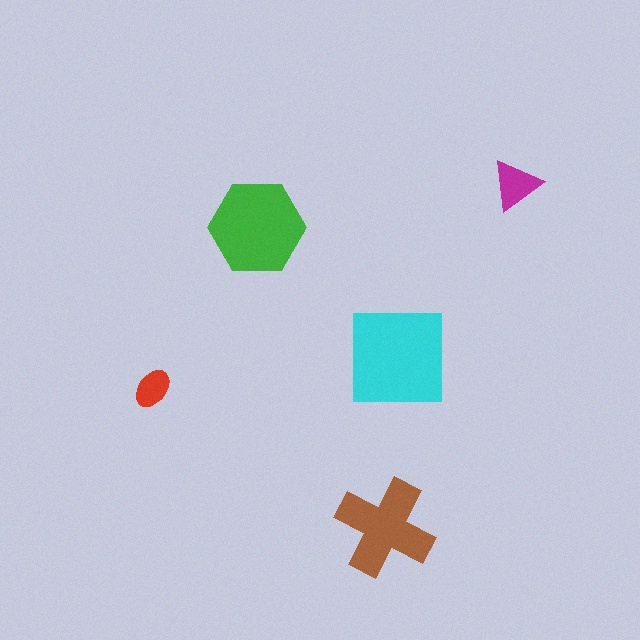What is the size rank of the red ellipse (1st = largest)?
5th.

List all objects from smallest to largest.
The red ellipse, the magenta triangle, the brown cross, the green hexagon, the cyan square.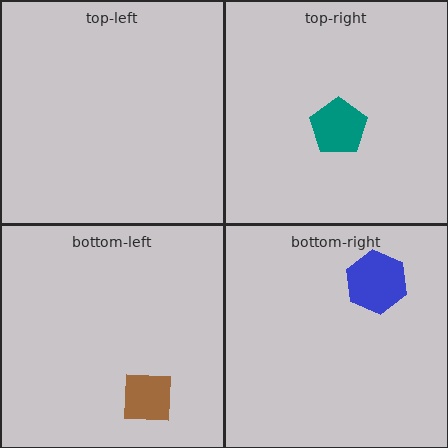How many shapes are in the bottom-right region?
1.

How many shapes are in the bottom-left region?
1.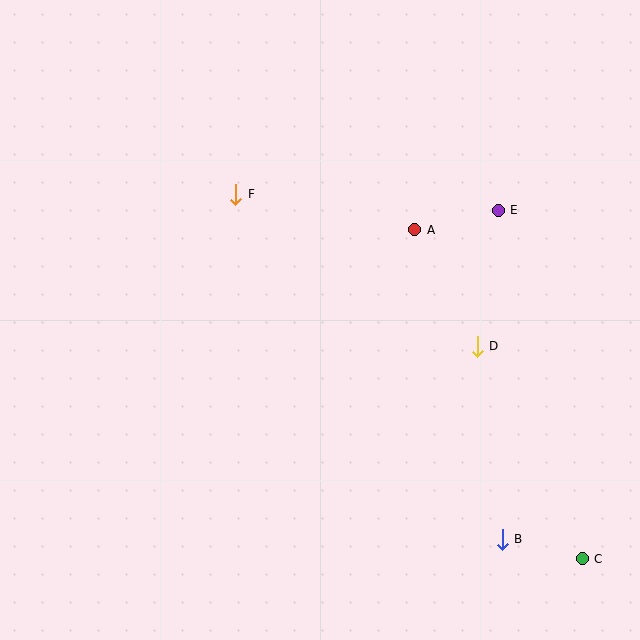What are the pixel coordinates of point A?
Point A is at (415, 230).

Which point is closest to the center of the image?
Point A at (415, 230) is closest to the center.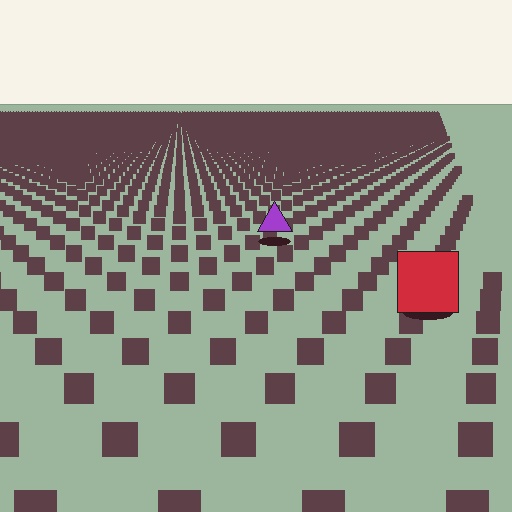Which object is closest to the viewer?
The red square is closest. The texture marks near it are larger and more spread out.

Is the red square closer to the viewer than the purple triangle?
Yes. The red square is closer — you can tell from the texture gradient: the ground texture is coarser near it.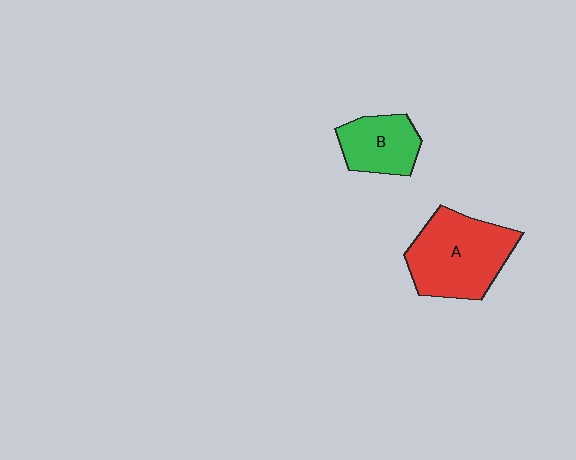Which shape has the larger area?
Shape A (red).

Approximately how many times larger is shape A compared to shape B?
Approximately 1.7 times.